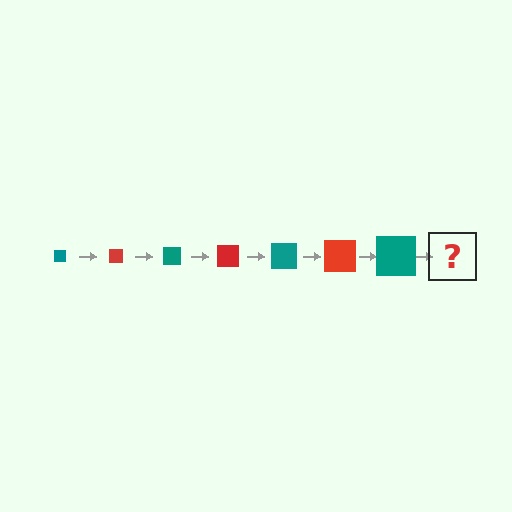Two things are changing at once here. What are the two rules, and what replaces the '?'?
The two rules are that the square grows larger each step and the color cycles through teal and red. The '?' should be a red square, larger than the previous one.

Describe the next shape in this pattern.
It should be a red square, larger than the previous one.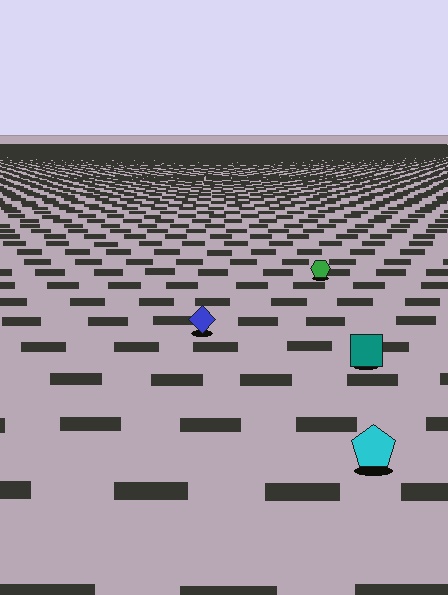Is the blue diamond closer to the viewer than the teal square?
No. The teal square is closer — you can tell from the texture gradient: the ground texture is coarser near it.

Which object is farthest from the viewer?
The green hexagon is farthest from the viewer. It appears smaller and the ground texture around it is denser.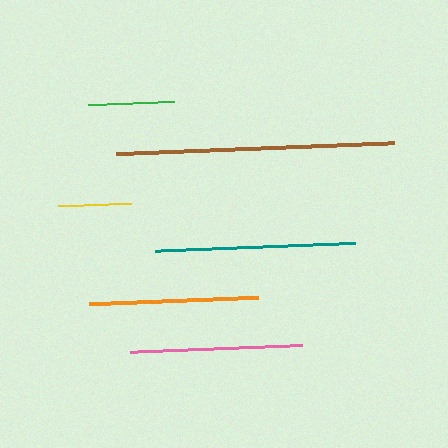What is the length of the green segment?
The green segment is approximately 85 pixels long.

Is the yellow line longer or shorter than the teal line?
The teal line is longer than the yellow line.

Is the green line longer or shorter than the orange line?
The orange line is longer than the green line.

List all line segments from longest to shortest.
From longest to shortest: brown, teal, pink, orange, green, yellow.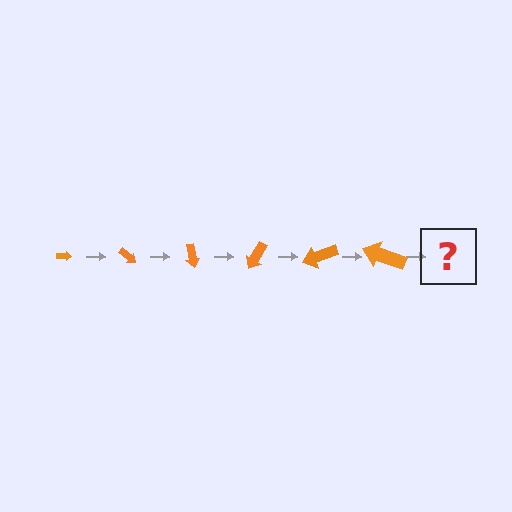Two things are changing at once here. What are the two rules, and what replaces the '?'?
The two rules are that the arrow grows larger each step and it rotates 40 degrees each step. The '?' should be an arrow, larger than the previous one and rotated 240 degrees from the start.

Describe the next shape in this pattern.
It should be an arrow, larger than the previous one and rotated 240 degrees from the start.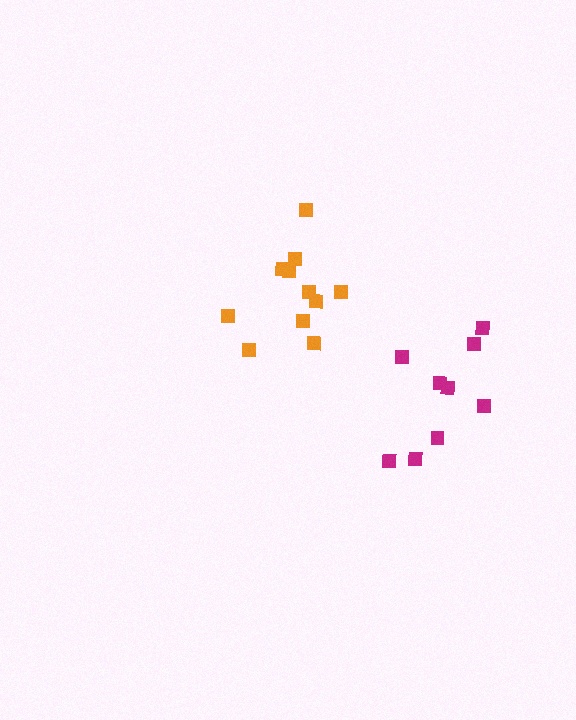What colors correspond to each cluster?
The clusters are colored: magenta, orange.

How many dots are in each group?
Group 1: 9 dots, Group 2: 11 dots (20 total).